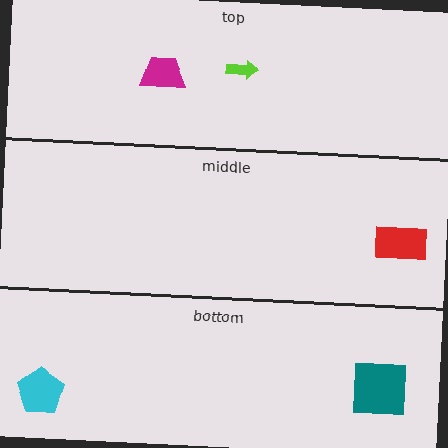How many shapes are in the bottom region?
2.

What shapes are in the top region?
The magenta trapezoid, the lime arrow.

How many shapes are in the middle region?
1.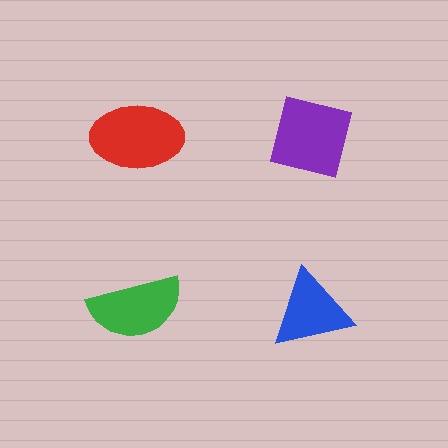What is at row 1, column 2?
A purple square.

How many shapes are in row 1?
2 shapes.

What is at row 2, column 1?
A green semicircle.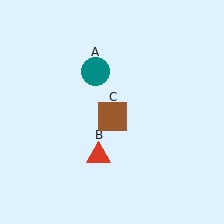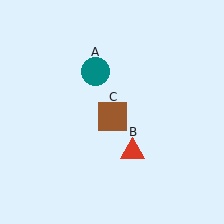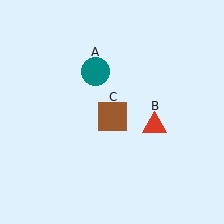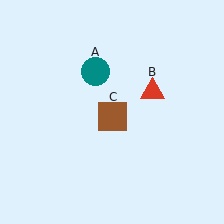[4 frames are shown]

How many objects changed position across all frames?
1 object changed position: red triangle (object B).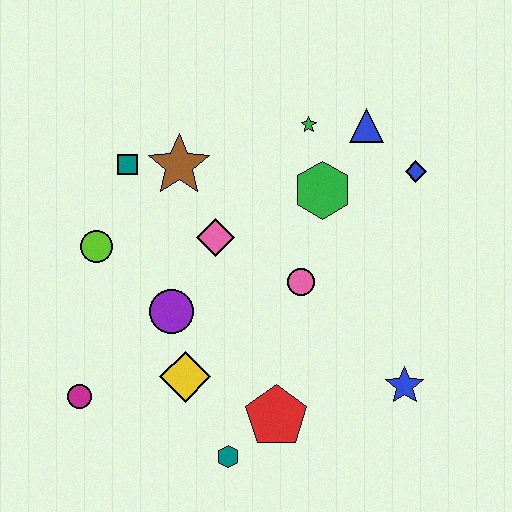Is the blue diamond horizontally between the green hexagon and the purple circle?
No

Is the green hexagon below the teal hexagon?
No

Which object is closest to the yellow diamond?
The purple circle is closest to the yellow diamond.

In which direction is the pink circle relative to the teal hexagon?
The pink circle is above the teal hexagon.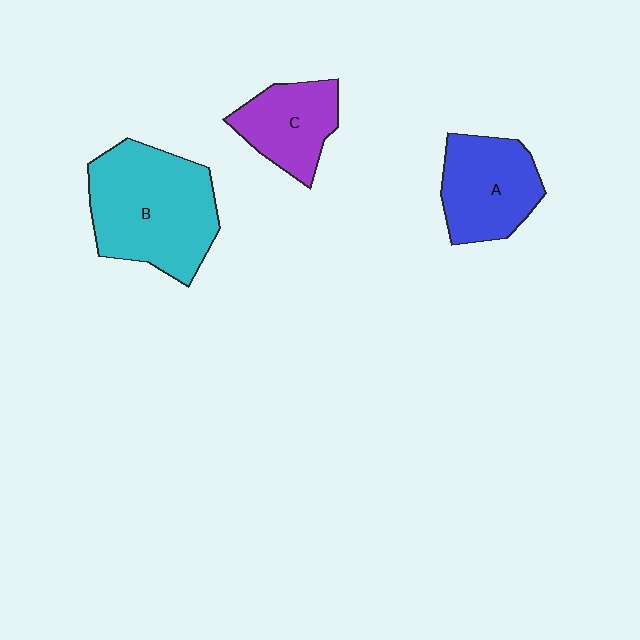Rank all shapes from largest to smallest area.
From largest to smallest: B (cyan), A (blue), C (purple).